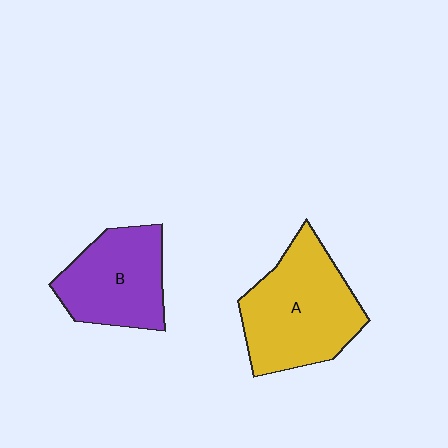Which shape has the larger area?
Shape A (yellow).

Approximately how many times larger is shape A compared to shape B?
Approximately 1.3 times.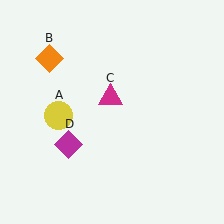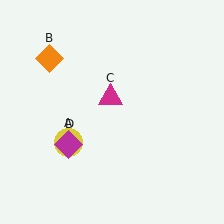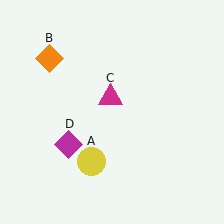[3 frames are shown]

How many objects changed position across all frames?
1 object changed position: yellow circle (object A).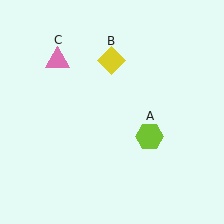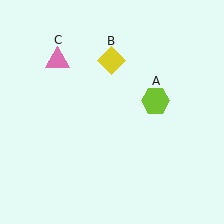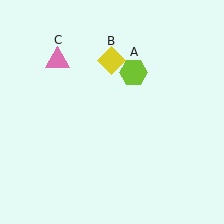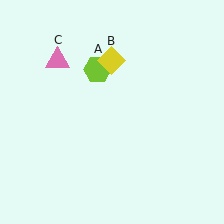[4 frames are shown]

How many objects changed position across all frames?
1 object changed position: lime hexagon (object A).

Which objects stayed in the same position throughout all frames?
Yellow diamond (object B) and pink triangle (object C) remained stationary.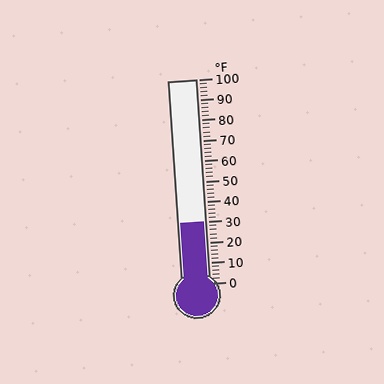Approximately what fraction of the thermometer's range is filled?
The thermometer is filled to approximately 30% of its range.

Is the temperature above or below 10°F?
The temperature is above 10°F.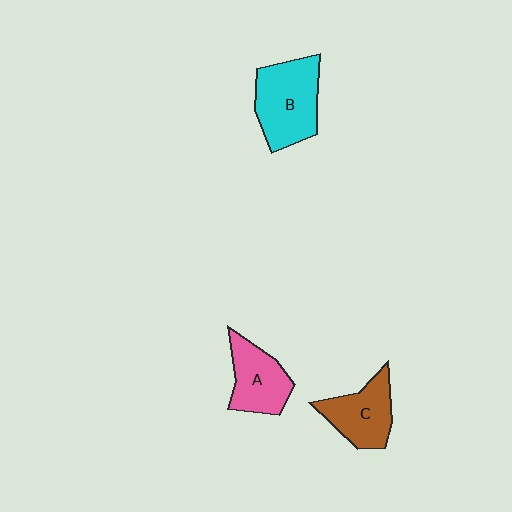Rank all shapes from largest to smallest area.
From largest to smallest: B (cyan), C (brown), A (pink).